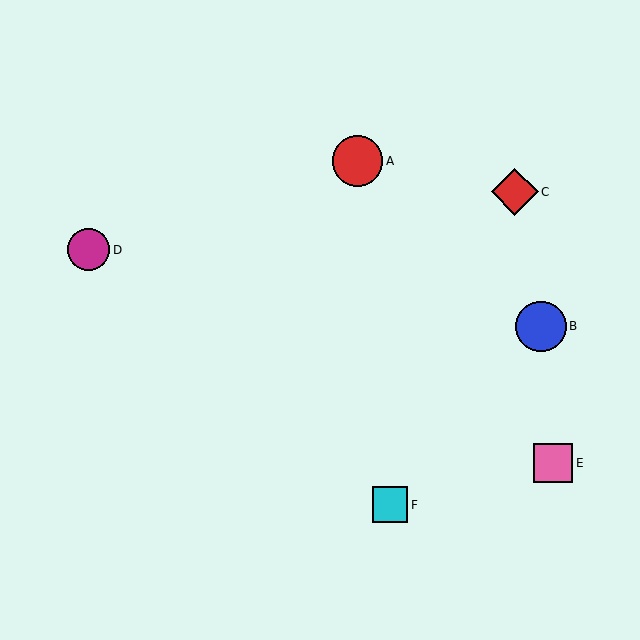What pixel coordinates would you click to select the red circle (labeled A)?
Click at (357, 161) to select the red circle A.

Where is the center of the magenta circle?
The center of the magenta circle is at (89, 250).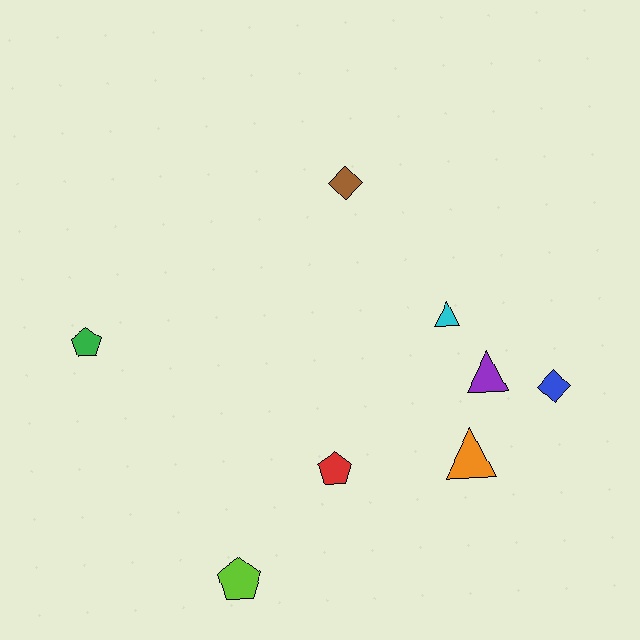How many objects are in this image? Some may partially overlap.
There are 8 objects.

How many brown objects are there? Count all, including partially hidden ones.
There is 1 brown object.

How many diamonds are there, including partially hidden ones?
There are 2 diamonds.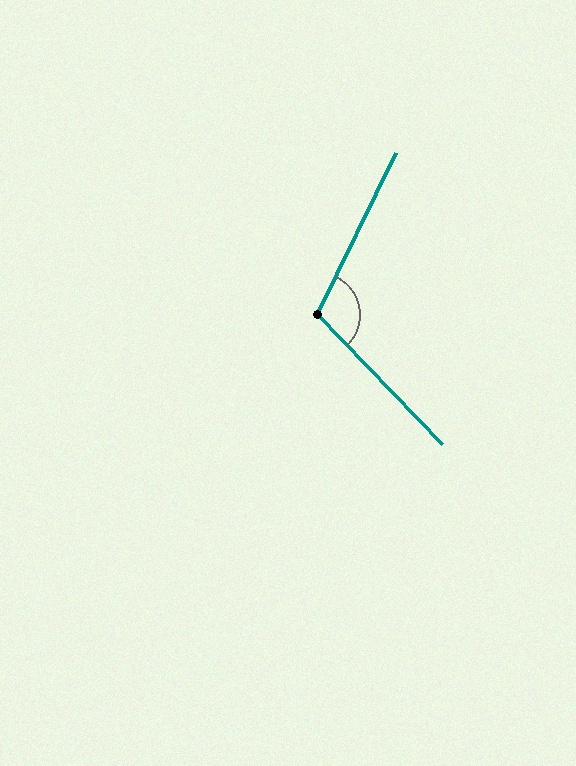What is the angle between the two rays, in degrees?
Approximately 110 degrees.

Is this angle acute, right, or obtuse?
It is obtuse.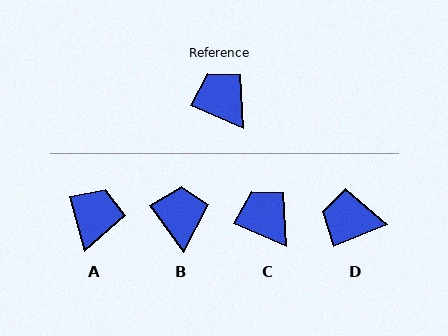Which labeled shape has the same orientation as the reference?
C.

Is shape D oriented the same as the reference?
No, it is off by about 46 degrees.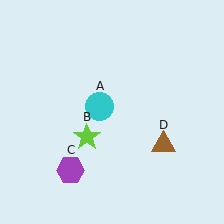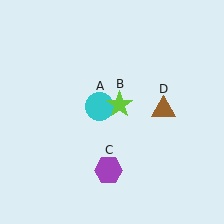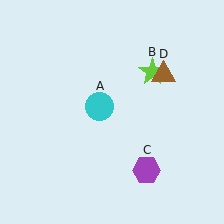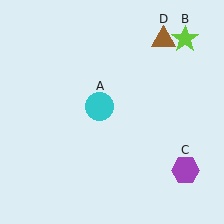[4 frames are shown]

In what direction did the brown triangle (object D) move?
The brown triangle (object D) moved up.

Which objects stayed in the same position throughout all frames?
Cyan circle (object A) remained stationary.